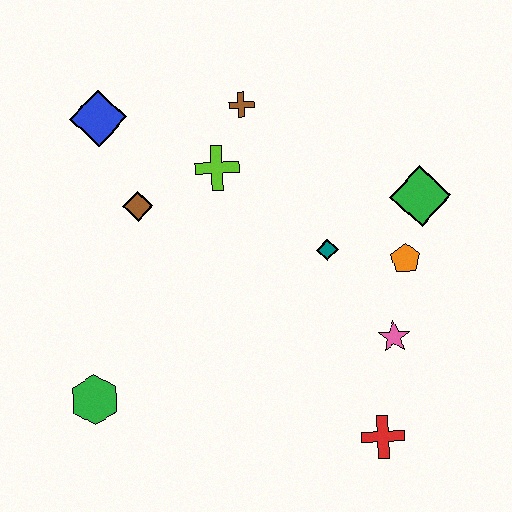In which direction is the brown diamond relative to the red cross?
The brown diamond is above the red cross.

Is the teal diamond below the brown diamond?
Yes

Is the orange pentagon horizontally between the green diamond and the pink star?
Yes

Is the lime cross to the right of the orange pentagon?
No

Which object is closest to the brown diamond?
The lime cross is closest to the brown diamond.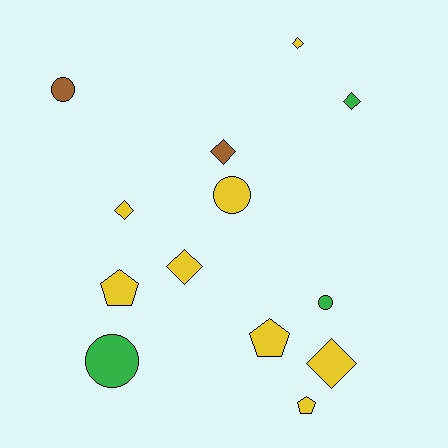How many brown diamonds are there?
There is 1 brown diamond.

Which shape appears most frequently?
Diamond, with 6 objects.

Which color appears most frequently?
Yellow, with 8 objects.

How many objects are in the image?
There are 13 objects.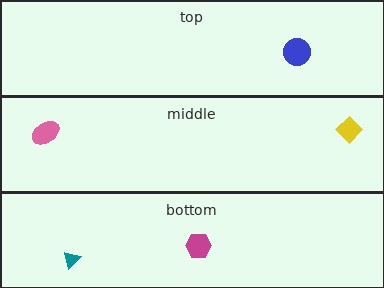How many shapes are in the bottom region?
2.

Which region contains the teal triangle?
The bottom region.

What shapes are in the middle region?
The yellow diamond, the pink ellipse.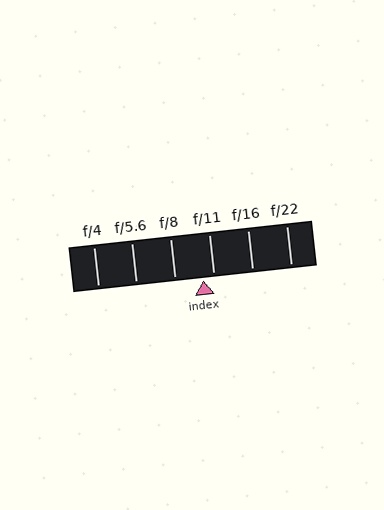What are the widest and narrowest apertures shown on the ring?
The widest aperture shown is f/4 and the narrowest is f/22.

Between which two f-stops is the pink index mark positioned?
The index mark is between f/8 and f/11.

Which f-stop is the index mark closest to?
The index mark is closest to f/11.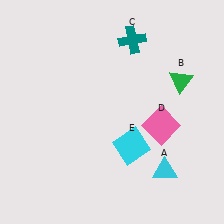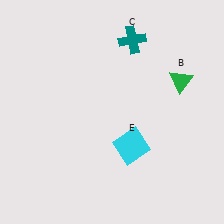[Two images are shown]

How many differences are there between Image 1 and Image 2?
There are 2 differences between the two images.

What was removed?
The cyan triangle (A), the pink square (D) were removed in Image 2.